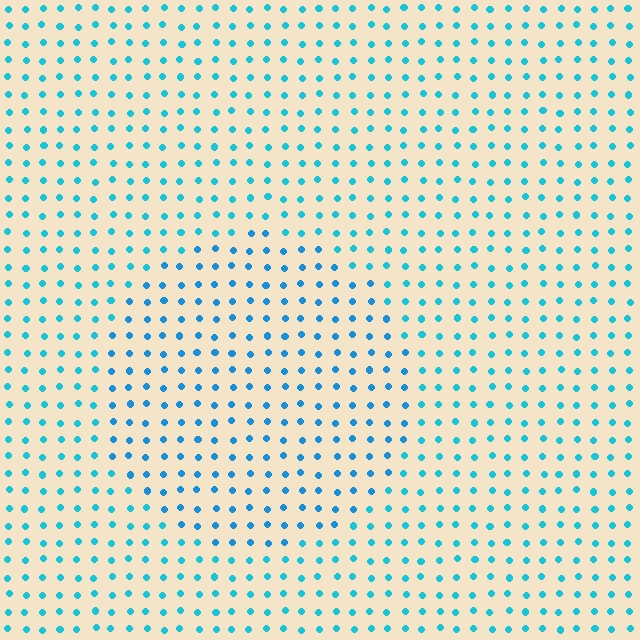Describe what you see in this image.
The image is filled with small cyan elements in a uniform arrangement. A circle-shaped region is visible where the elements are tinted to a slightly different hue, forming a subtle color boundary.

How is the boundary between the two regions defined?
The boundary is defined purely by a slight shift in hue (about 17 degrees). Spacing, size, and orientation are identical on both sides.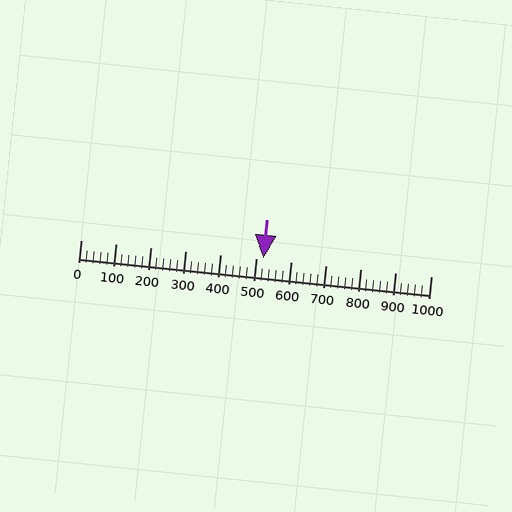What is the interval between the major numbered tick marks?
The major tick marks are spaced 100 units apart.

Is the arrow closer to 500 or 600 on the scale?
The arrow is closer to 500.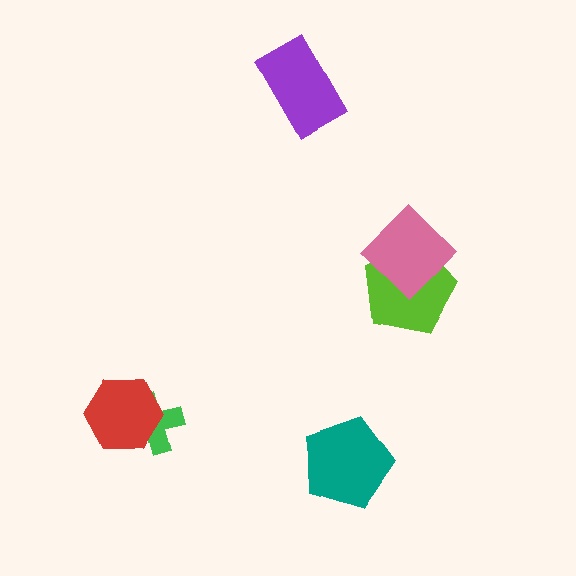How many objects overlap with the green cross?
1 object overlaps with the green cross.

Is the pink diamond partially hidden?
No, no other shape covers it.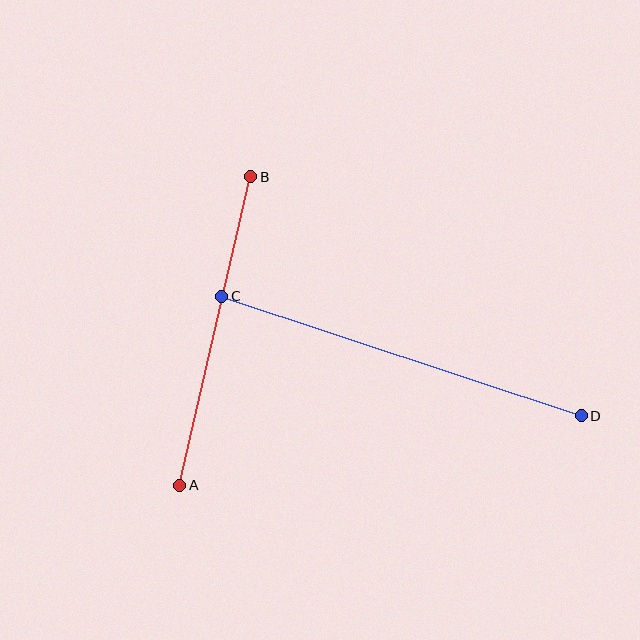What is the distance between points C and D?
The distance is approximately 378 pixels.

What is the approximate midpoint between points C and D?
The midpoint is at approximately (402, 356) pixels.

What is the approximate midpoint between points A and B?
The midpoint is at approximately (215, 331) pixels.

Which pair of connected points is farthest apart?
Points C and D are farthest apart.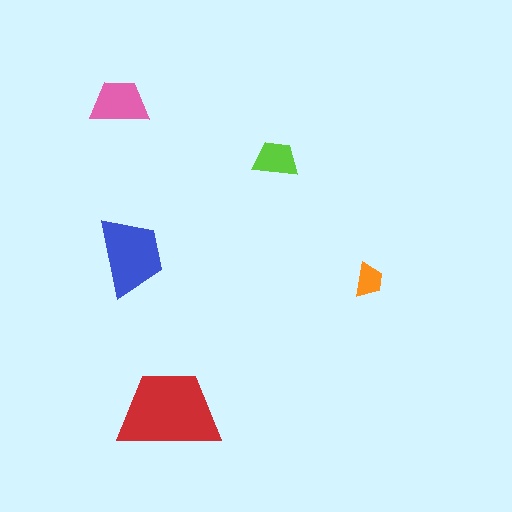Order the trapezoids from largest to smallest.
the red one, the blue one, the pink one, the lime one, the orange one.